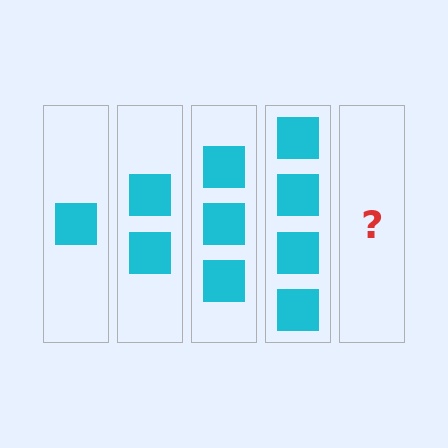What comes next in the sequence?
The next element should be 5 squares.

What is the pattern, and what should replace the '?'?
The pattern is that each step adds one more square. The '?' should be 5 squares.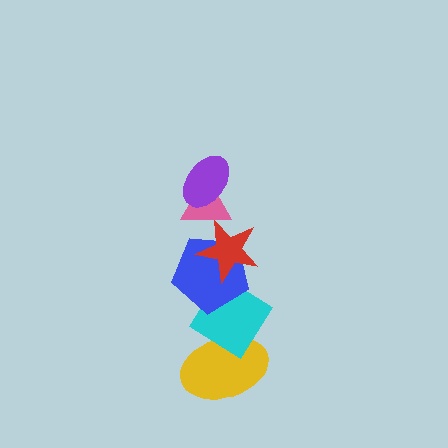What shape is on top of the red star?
The pink triangle is on top of the red star.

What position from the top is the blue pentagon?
The blue pentagon is 4th from the top.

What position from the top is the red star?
The red star is 3rd from the top.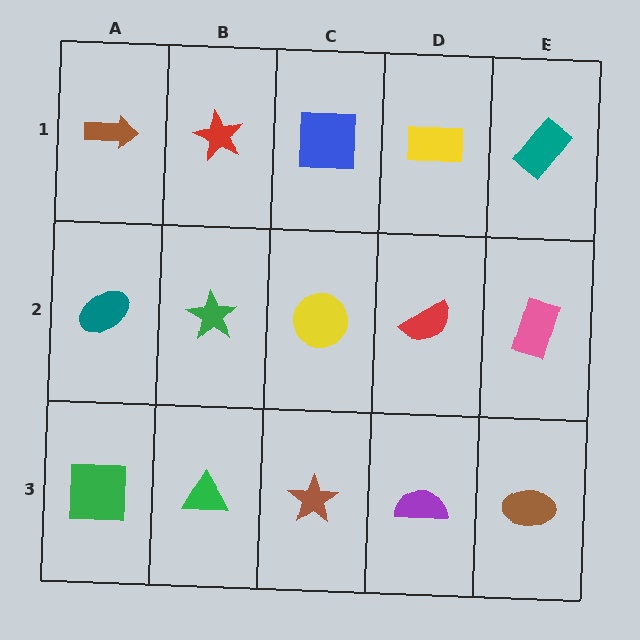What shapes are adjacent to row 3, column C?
A yellow circle (row 2, column C), a green triangle (row 3, column B), a purple semicircle (row 3, column D).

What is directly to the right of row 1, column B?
A blue square.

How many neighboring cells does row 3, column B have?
3.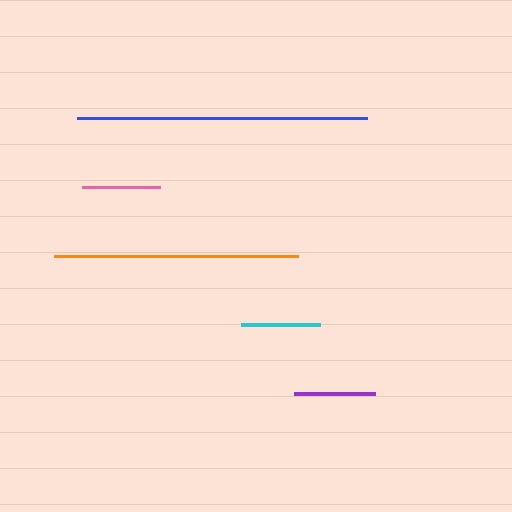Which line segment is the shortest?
The pink line is the shortest at approximately 78 pixels.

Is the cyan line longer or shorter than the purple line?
The purple line is longer than the cyan line.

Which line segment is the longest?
The blue line is the longest at approximately 290 pixels.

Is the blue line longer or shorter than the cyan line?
The blue line is longer than the cyan line.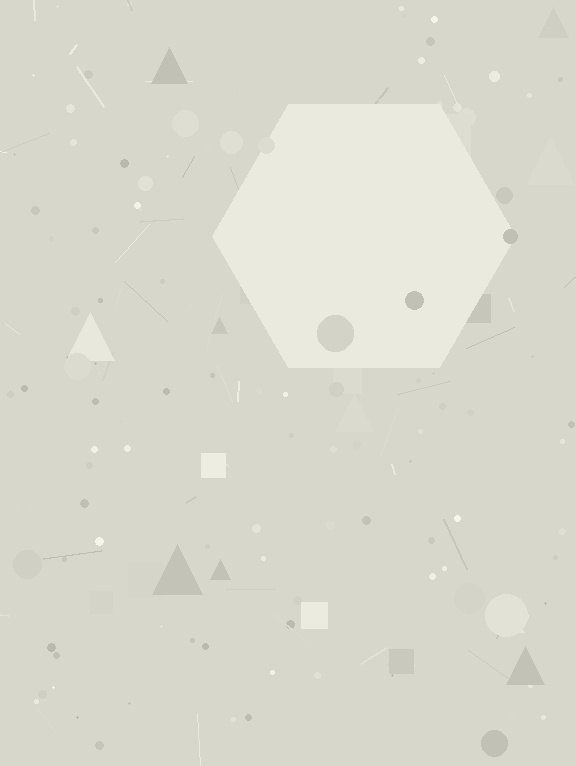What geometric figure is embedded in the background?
A hexagon is embedded in the background.